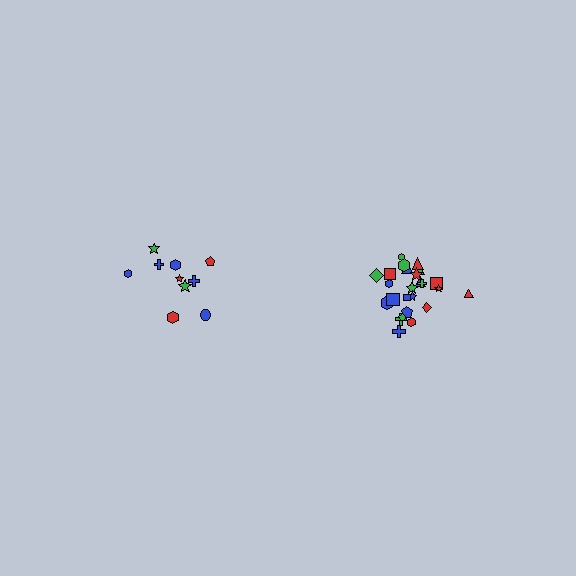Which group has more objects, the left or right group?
The right group.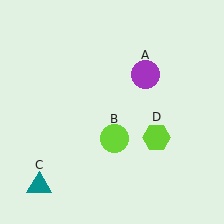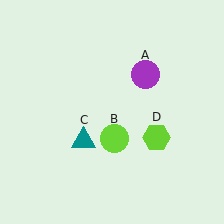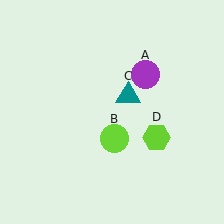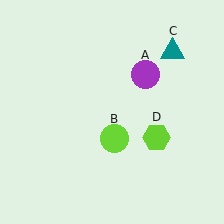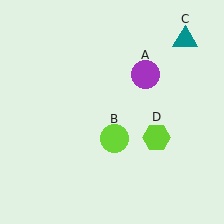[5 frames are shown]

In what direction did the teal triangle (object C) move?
The teal triangle (object C) moved up and to the right.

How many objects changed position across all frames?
1 object changed position: teal triangle (object C).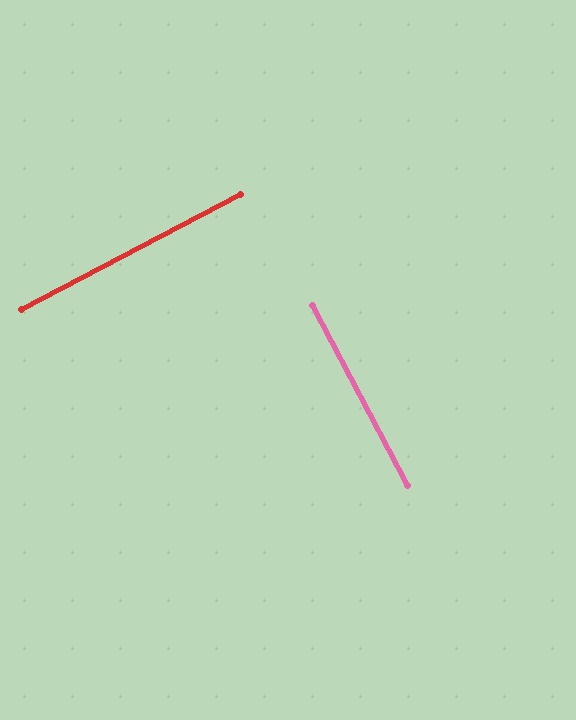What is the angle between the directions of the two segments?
Approximately 90 degrees.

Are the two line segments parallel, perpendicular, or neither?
Perpendicular — they meet at approximately 90°.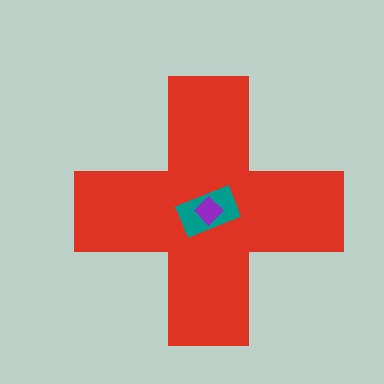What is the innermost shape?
The purple diamond.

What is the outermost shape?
The red cross.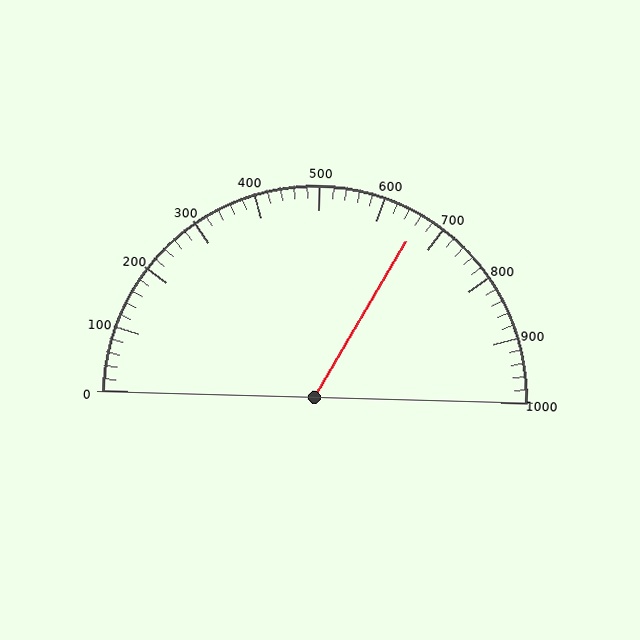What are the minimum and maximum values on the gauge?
The gauge ranges from 0 to 1000.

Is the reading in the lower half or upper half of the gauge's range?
The reading is in the upper half of the range (0 to 1000).